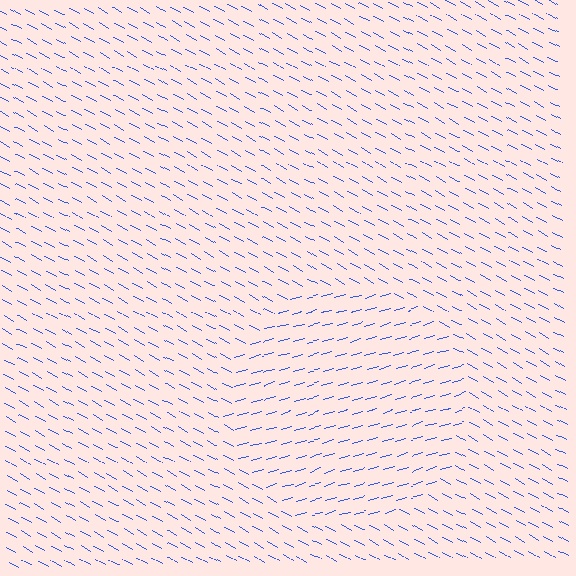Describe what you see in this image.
The image is filled with small blue line segments. A circle region in the image has lines oriented differently from the surrounding lines, creating a visible texture boundary.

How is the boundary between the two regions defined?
The boundary is defined purely by a change in line orientation (approximately 45 degrees difference). All lines are the same color and thickness.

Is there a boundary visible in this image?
Yes, there is a texture boundary formed by a change in line orientation.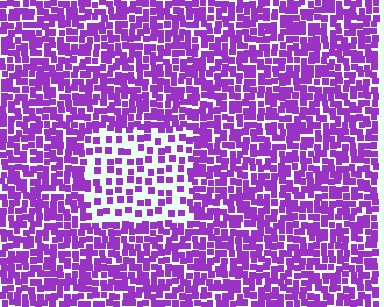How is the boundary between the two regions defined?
The boundary is defined by a change in element density (approximately 2.1x ratio). All elements are the same color, size, and shape.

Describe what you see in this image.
The image contains small purple elements arranged at two different densities. A rectangle-shaped region is visible where the elements are less densely packed than the surrounding area.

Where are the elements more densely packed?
The elements are more densely packed outside the rectangle boundary.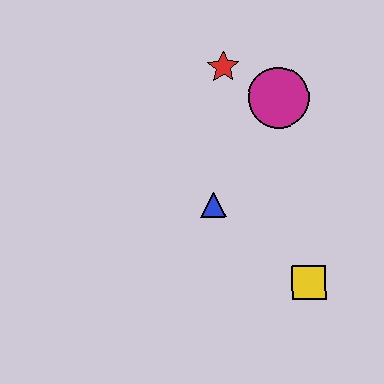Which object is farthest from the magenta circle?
The yellow square is farthest from the magenta circle.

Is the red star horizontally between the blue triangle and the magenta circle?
Yes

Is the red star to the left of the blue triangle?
No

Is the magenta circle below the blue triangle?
No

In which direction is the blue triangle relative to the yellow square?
The blue triangle is to the left of the yellow square.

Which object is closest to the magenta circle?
The red star is closest to the magenta circle.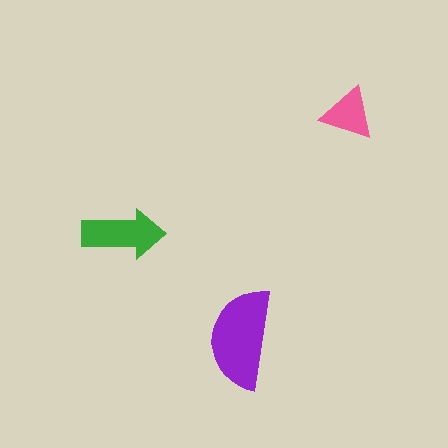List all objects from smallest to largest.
The pink triangle, the green arrow, the purple semicircle.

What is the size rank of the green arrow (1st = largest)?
2nd.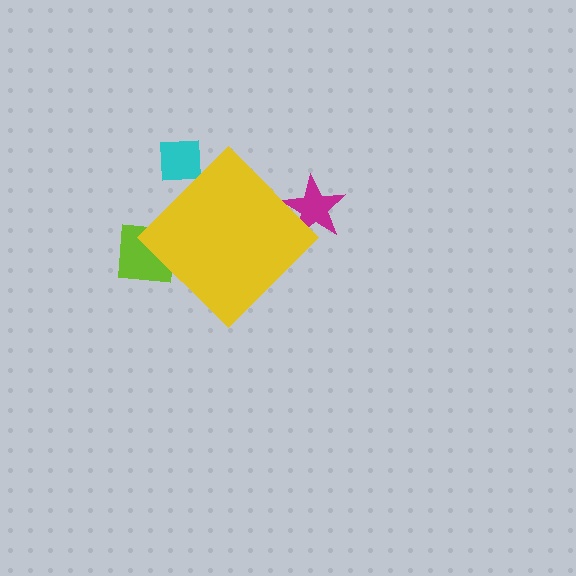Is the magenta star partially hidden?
Yes, the magenta star is partially hidden behind the yellow diamond.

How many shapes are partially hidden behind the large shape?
3 shapes are partially hidden.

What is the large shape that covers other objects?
A yellow diamond.